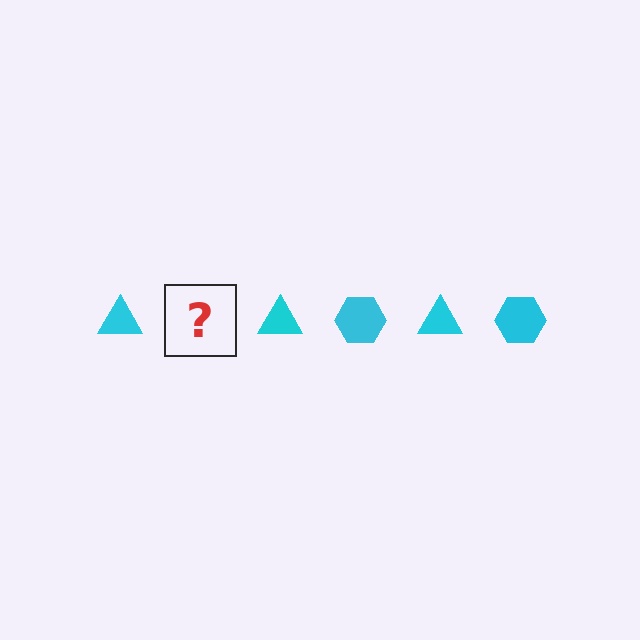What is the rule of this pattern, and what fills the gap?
The rule is that the pattern cycles through triangle, hexagon shapes in cyan. The gap should be filled with a cyan hexagon.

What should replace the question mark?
The question mark should be replaced with a cyan hexagon.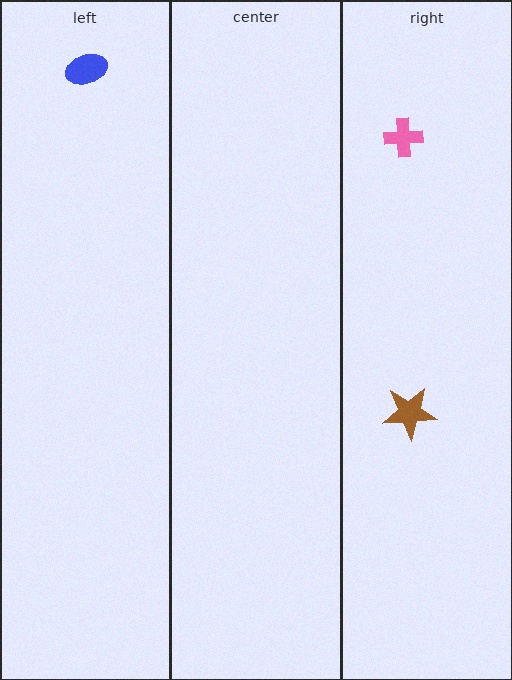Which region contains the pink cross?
The right region.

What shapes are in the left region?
The blue ellipse.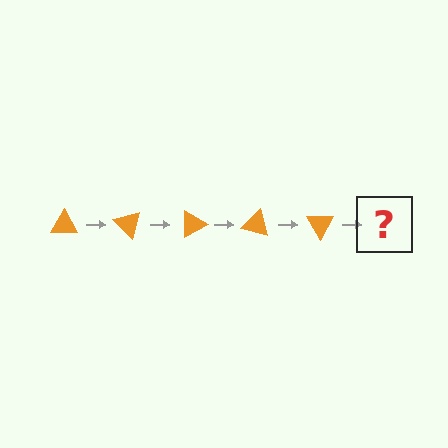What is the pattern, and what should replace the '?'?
The pattern is that the triangle rotates 45 degrees each step. The '?' should be an orange triangle rotated 225 degrees.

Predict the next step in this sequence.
The next step is an orange triangle rotated 225 degrees.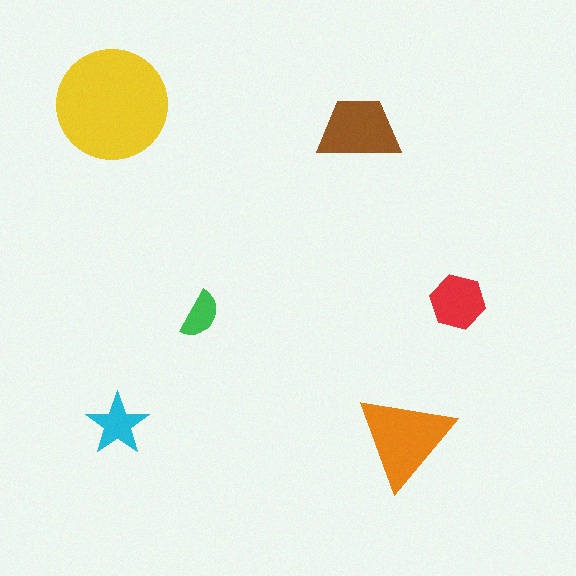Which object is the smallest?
The green semicircle.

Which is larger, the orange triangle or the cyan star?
The orange triangle.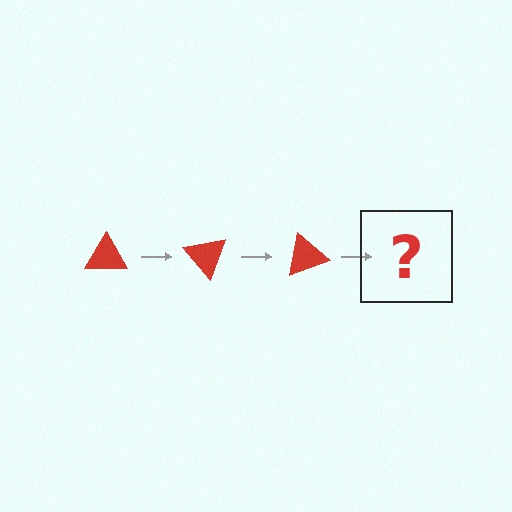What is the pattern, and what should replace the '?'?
The pattern is that the triangle rotates 50 degrees each step. The '?' should be a red triangle rotated 150 degrees.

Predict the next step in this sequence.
The next step is a red triangle rotated 150 degrees.